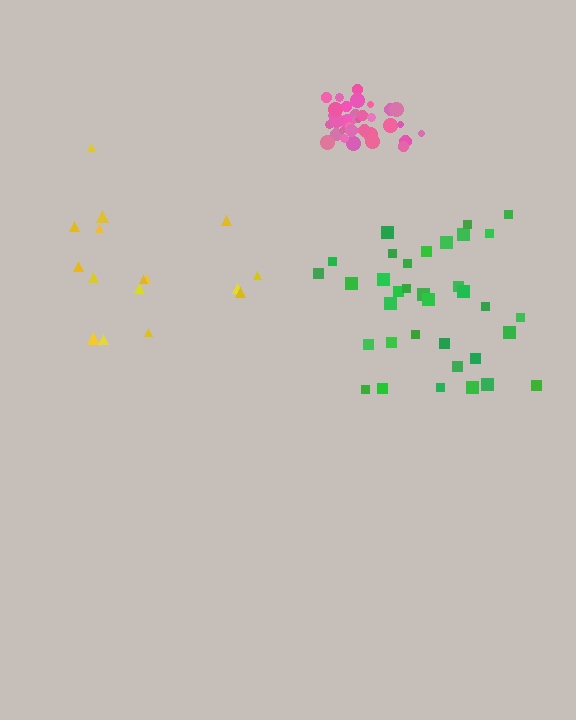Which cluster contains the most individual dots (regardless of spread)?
Green (35).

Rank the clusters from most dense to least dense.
pink, green, yellow.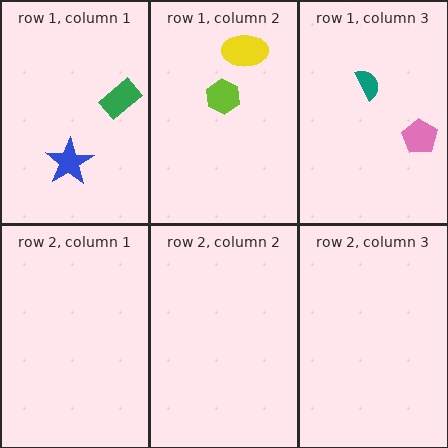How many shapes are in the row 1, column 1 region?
2.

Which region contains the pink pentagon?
The row 1, column 3 region.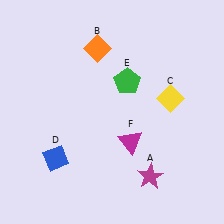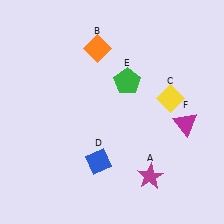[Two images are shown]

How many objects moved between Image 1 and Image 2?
2 objects moved between the two images.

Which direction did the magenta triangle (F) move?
The magenta triangle (F) moved right.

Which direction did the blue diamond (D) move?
The blue diamond (D) moved right.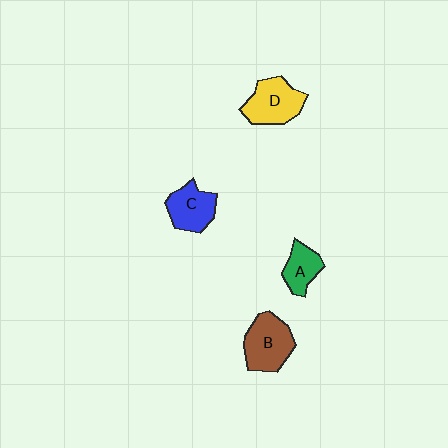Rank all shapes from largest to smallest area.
From largest to smallest: B (brown), D (yellow), C (blue), A (green).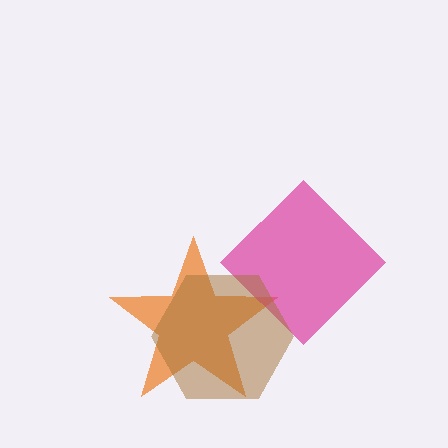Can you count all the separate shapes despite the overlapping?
Yes, there are 3 separate shapes.